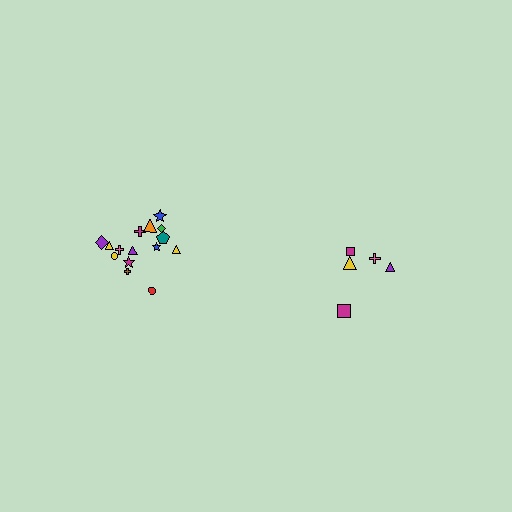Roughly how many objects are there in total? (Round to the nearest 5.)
Roughly 20 objects in total.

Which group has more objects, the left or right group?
The left group.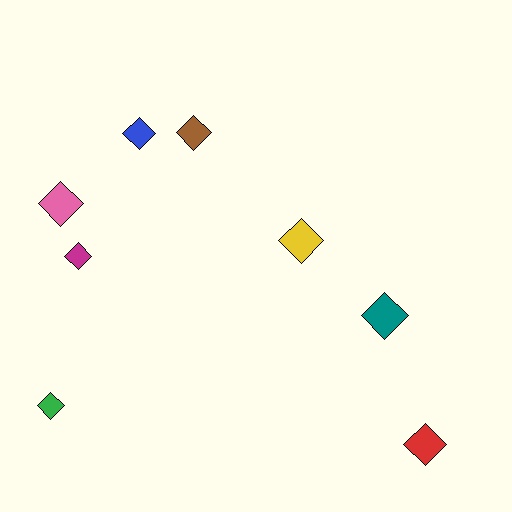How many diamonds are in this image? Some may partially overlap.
There are 8 diamonds.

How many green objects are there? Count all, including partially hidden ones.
There is 1 green object.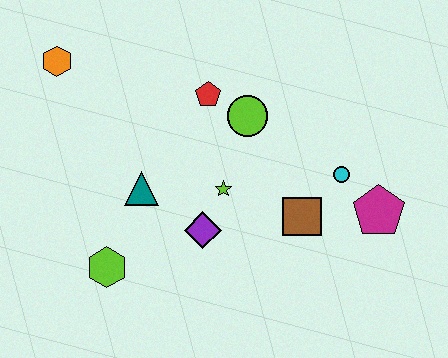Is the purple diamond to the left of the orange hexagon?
No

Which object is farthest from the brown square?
The orange hexagon is farthest from the brown square.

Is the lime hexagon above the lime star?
No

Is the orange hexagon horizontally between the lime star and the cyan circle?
No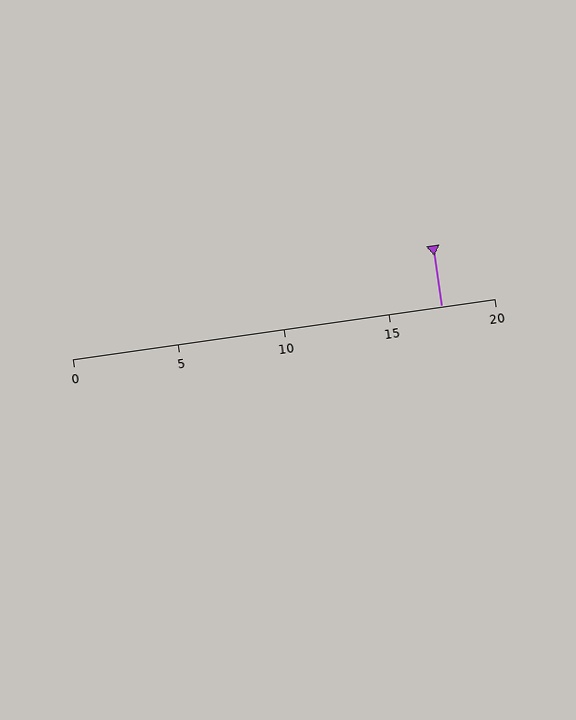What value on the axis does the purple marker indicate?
The marker indicates approximately 17.5.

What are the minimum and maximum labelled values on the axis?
The axis runs from 0 to 20.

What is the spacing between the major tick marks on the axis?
The major ticks are spaced 5 apart.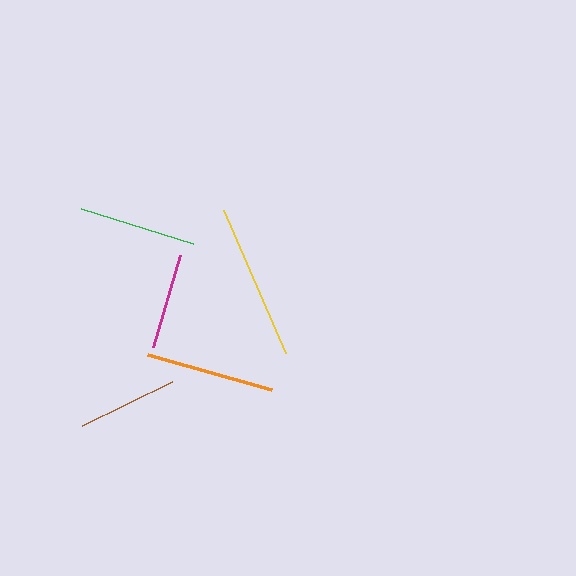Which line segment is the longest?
The yellow line is the longest at approximately 155 pixels.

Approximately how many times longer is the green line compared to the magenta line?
The green line is approximately 1.2 times the length of the magenta line.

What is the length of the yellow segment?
The yellow segment is approximately 155 pixels long.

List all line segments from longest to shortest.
From longest to shortest: yellow, orange, green, brown, magenta.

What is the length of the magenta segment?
The magenta segment is approximately 96 pixels long.